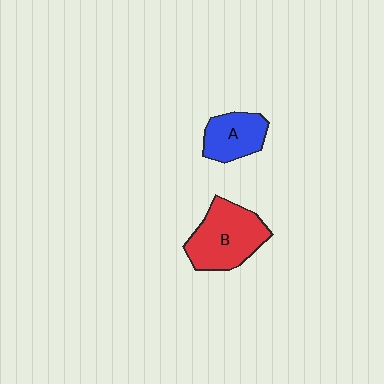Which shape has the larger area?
Shape B (red).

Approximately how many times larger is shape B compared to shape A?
Approximately 1.6 times.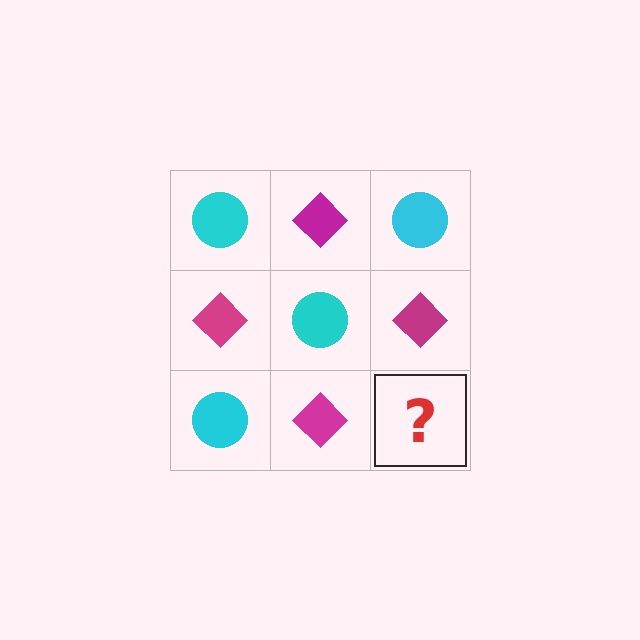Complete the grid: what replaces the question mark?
The question mark should be replaced with a cyan circle.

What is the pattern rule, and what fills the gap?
The rule is that it alternates cyan circle and magenta diamond in a checkerboard pattern. The gap should be filled with a cyan circle.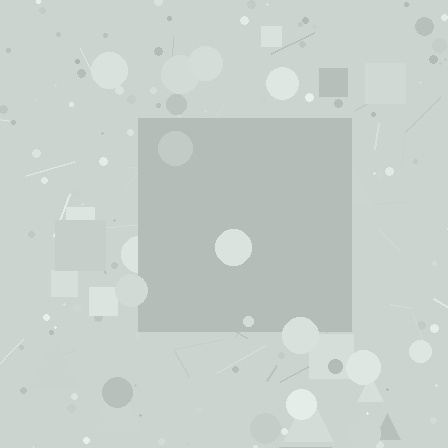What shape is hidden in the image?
A square is hidden in the image.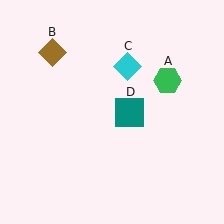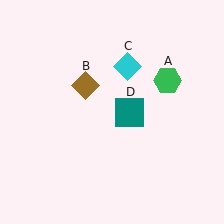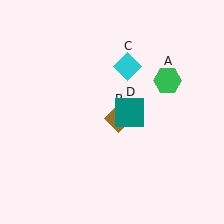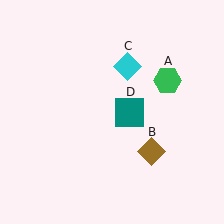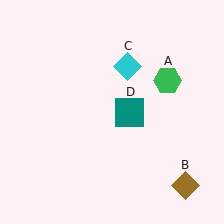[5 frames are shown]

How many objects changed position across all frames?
1 object changed position: brown diamond (object B).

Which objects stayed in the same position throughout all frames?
Green hexagon (object A) and cyan diamond (object C) and teal square (object D) remained stationary.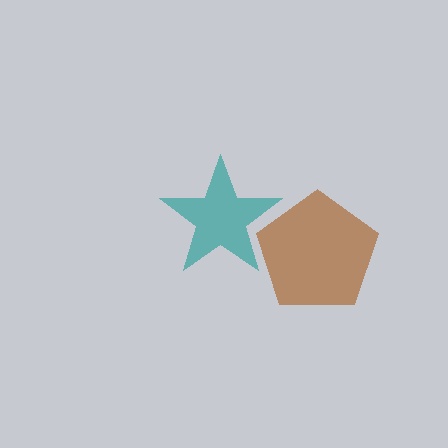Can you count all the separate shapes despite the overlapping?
Yes, there are 2 separate shapes.